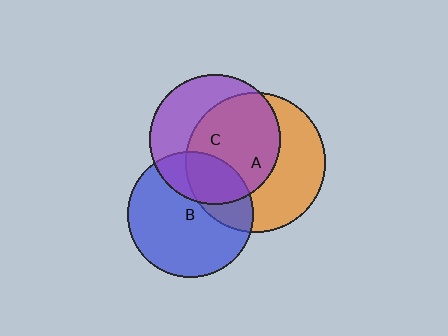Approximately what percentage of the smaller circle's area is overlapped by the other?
Approximately 60%.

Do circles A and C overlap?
Yes.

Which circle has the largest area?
Circle A (orange).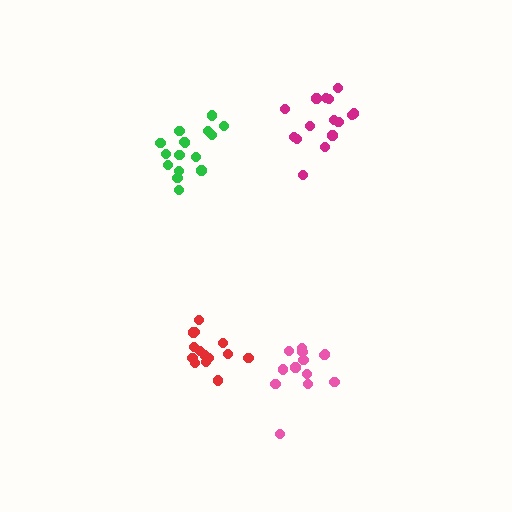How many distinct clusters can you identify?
There are 4 distinct clusters.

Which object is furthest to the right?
The magenta cluster is rightmost.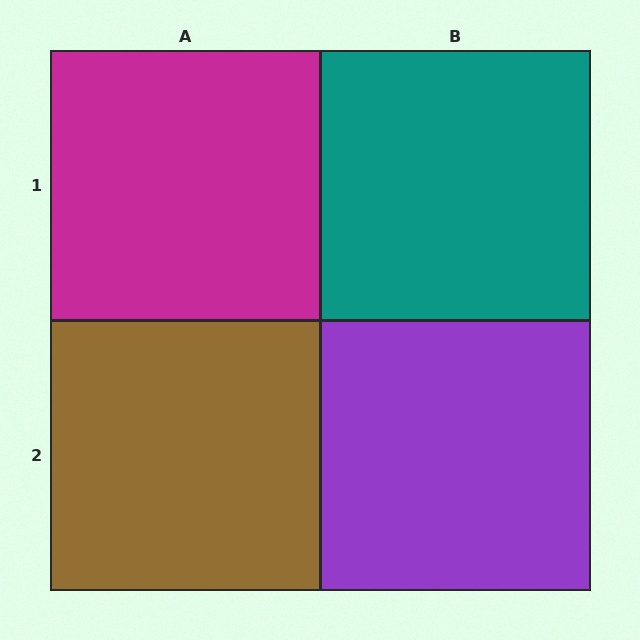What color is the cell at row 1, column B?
Teal.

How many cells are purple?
1 cell is purple.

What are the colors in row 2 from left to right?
Brown, purple.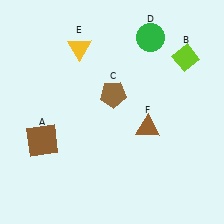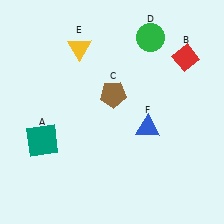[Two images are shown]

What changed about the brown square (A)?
In Image 1, A is brown. In Image 2, it changed to teal.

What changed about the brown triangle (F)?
In Image 1, F is brown. In Image 2, it changed to blue.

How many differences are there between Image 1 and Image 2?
There are 3 differences between the two images.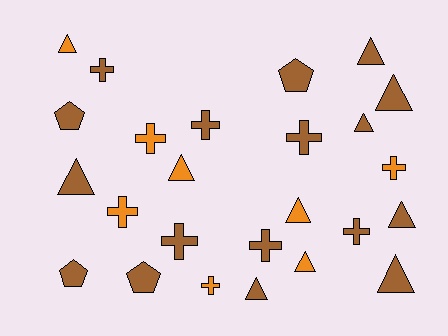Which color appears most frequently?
Brown, with 17 objects.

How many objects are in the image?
There are 25 objects.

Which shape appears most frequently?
Triangle, with 11 objects.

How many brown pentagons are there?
There are 4 brown pentagons.